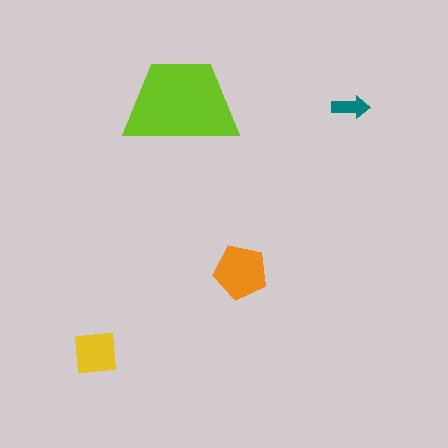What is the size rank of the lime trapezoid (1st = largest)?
1st.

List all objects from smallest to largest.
The teal arrow, the yellow square, the orange pentagon, the lime trapezoid.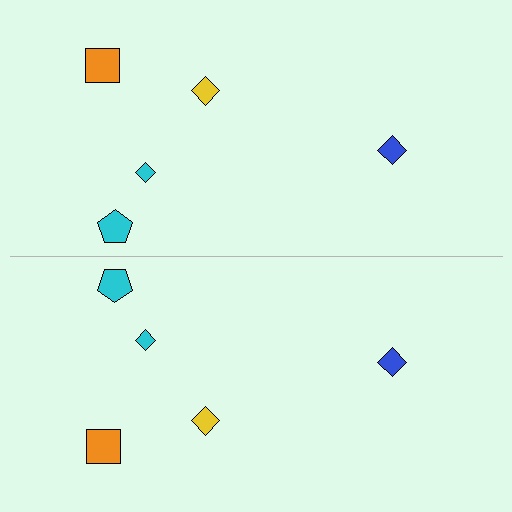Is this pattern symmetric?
Yes, this pattern has bilateral (reflection) symmetry.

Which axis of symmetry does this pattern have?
The pattern has a horizontal axis of symmetry running through the center of the image.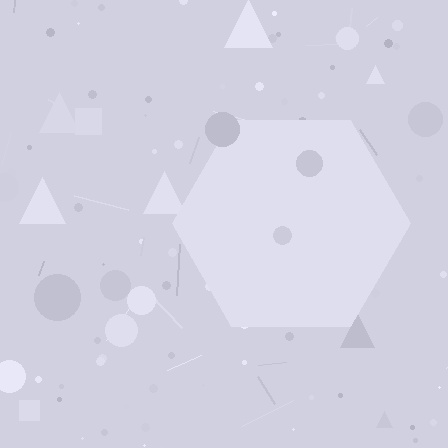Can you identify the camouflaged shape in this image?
The camouflaged shape is a hexagon.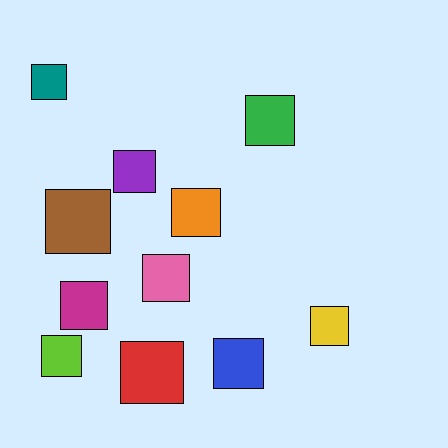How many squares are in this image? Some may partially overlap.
There are 11 squares.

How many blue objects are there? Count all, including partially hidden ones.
There is 1 blue object.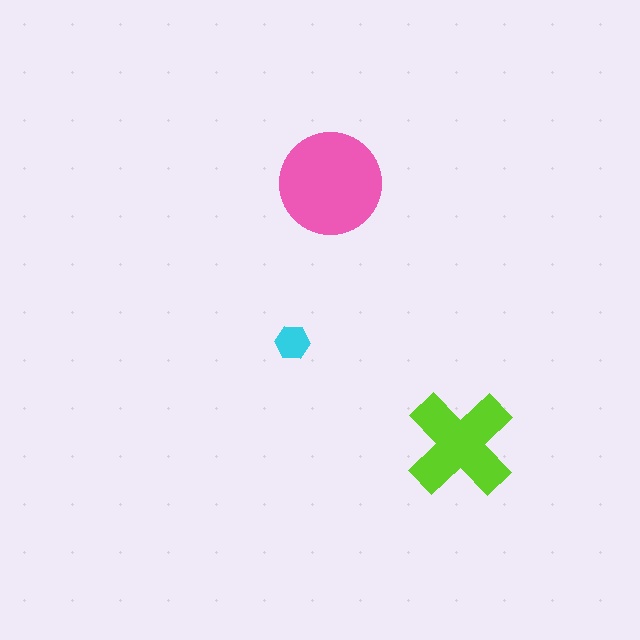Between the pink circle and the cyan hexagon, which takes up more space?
The pink circle.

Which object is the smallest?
The cyan hexagon.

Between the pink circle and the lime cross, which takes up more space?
The pink circle.